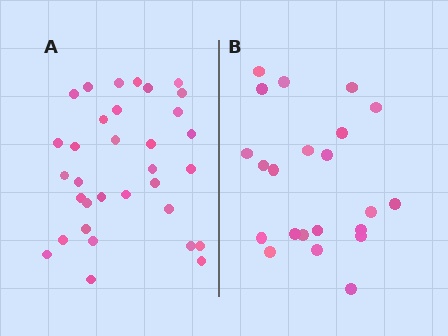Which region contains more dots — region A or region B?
Region A (the left region) has more dots.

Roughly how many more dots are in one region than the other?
Region A has roughly 12 or so more dots than region B.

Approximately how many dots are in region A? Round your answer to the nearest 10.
About 30 dots. (The exact count is 33, which rounds to 30.)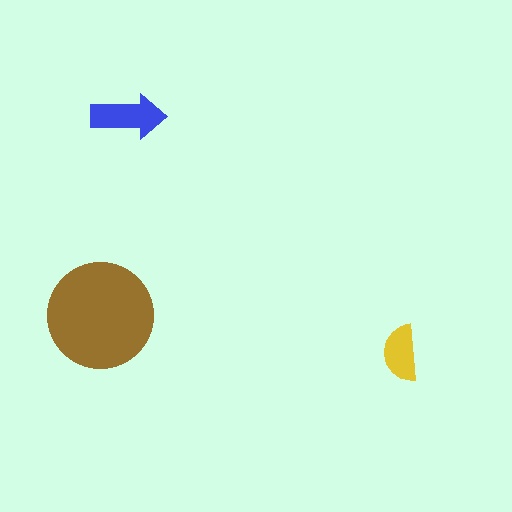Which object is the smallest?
The yellow semicircle.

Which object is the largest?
The brown circle.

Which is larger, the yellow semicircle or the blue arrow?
The blue arrow.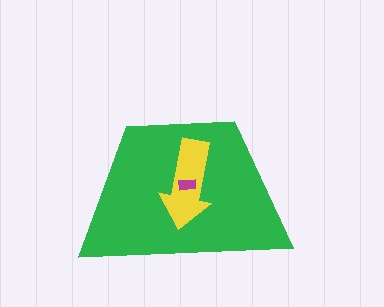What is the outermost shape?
The green trapezoid.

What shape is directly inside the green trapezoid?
The yellow arrow.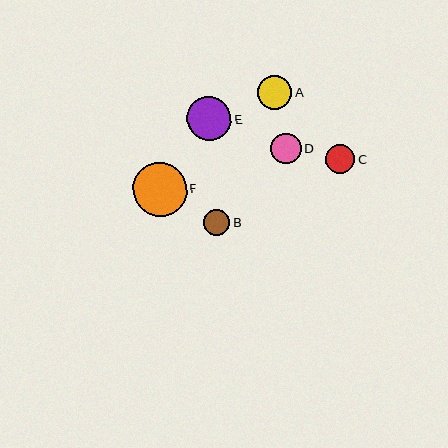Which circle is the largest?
Circle F is the largest with a size of approximately 54 pixels.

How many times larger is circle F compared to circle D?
Circle F is approximately 1.8 times the size of circle D.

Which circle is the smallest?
Circle B is the smallest with a size of approximately 26 pixels.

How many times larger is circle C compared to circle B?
Circle C is approximately 1.1 times the size of circle B.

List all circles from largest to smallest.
From largest to smallest: F, E, A, D, C, B.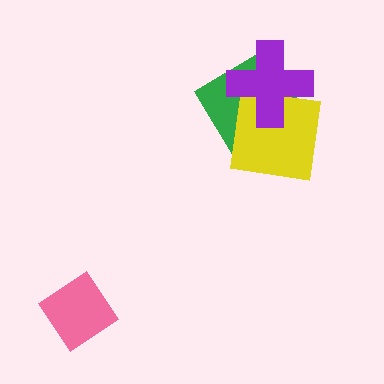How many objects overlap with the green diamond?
2 objects overlap with the green diamond.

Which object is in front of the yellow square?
The purple cross is in front of the yellow square.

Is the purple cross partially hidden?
No, no other shape covers it.